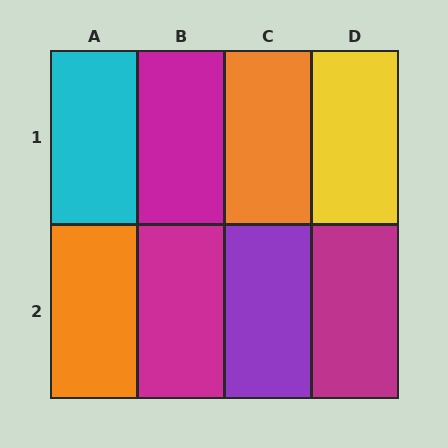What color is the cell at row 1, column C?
Orange.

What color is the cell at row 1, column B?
Magenta.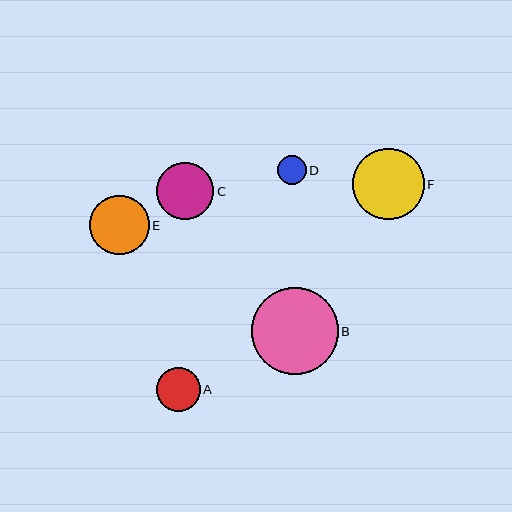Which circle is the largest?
Circle B is the largest with a size of approximately 87 pixels.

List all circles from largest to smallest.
From largest to smallest: B, F, E, C, A, D.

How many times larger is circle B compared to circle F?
Circle B is approximately 1.2 times the size of circle F.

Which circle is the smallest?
Circle D is the smallest with a size of approximately 29 pixels.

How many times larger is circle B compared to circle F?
Circle B is approximately 1.2 times the size of circle F.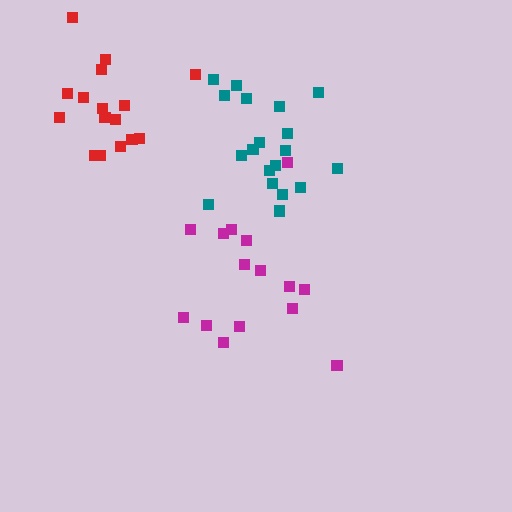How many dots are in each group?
Group 1: 15 dots, Group 2: 19 dots, Group 3: 16 dots (50 total).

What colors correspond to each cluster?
The clusters are colored: magenta, teal, red.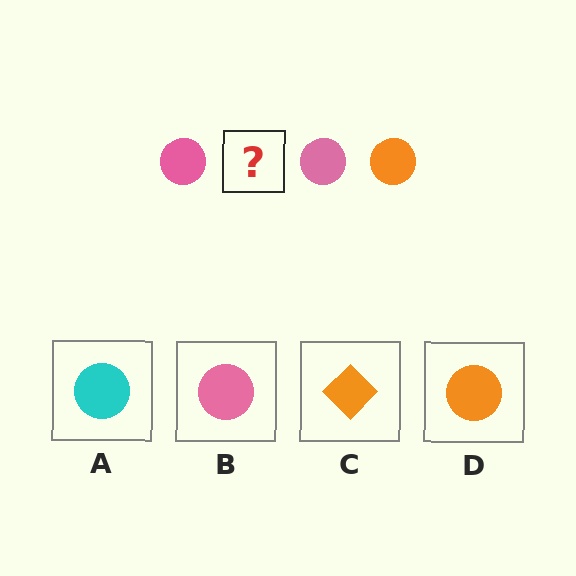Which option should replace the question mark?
Option D.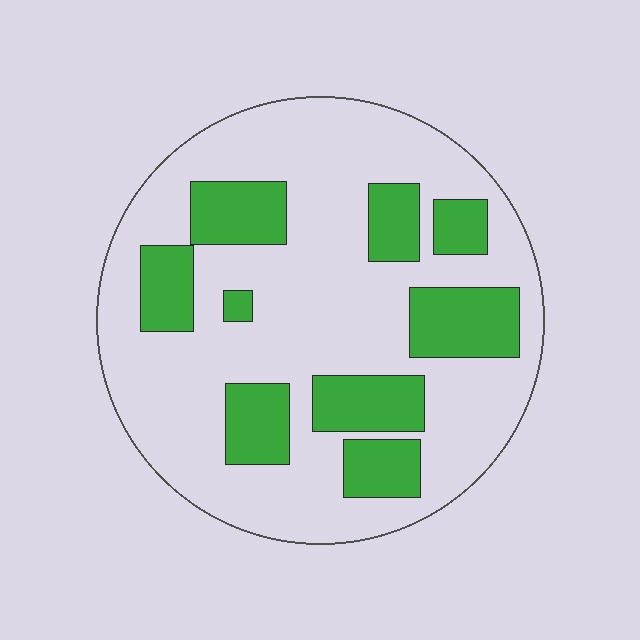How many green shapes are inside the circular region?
9.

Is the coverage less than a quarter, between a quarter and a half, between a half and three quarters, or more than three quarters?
Between a quarter and a half.